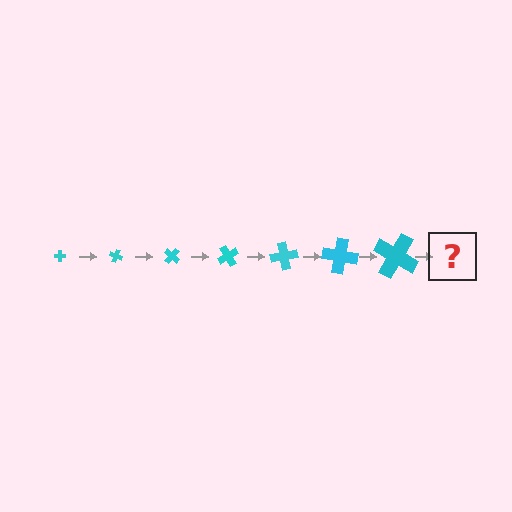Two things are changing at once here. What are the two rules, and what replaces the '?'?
The two rules are that the cross grows larger each step and it rotates 20 degrees each step. The '?' should be a cross, larger than the previous one and rotated 140 degrees from the start.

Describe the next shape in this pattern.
It should be a cross, larger than the previous one and rotated 140 degrees from the start.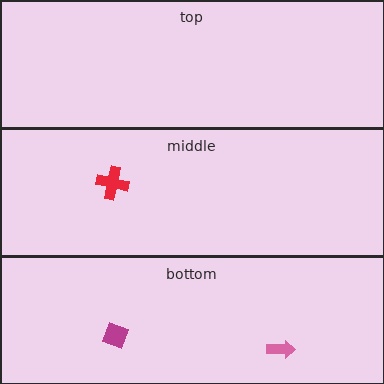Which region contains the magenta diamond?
The bottom region.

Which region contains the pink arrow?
The bottom region.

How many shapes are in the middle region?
1.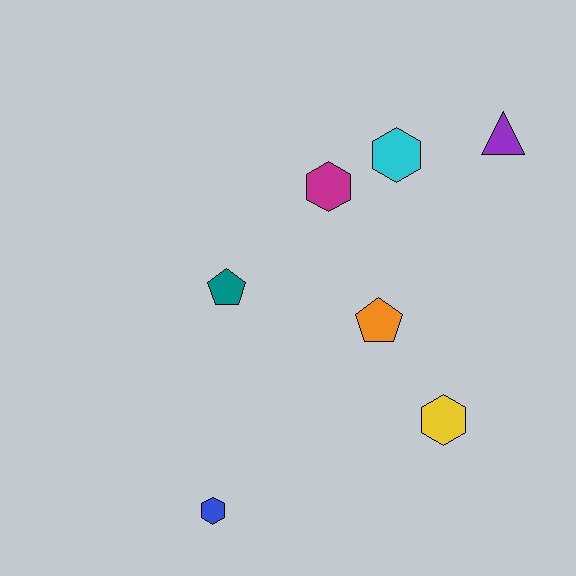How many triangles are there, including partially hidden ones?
There is 1 triangle.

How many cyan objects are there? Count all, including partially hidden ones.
There is 1 cyan object.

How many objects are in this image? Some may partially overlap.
There are 7 objects.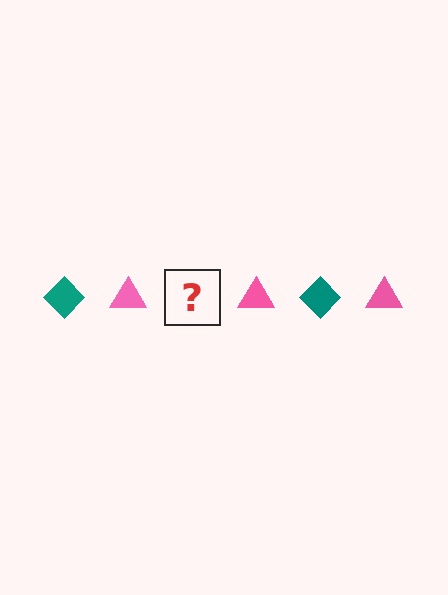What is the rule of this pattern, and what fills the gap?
The rule is that the pattern alternates between teal diamond and pink triangle. The gap should be filled with a teal diamond.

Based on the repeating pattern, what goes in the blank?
The blank should be a teal diamond.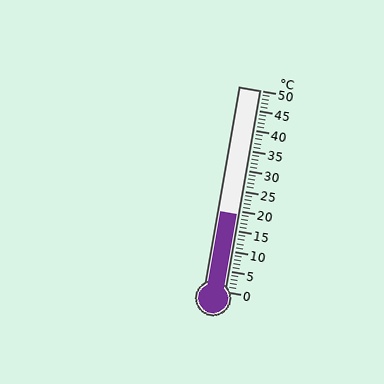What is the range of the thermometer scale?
The thermometer scale ranges from 0°C to 50°C.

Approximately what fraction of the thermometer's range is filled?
The thermometer is filled to approximately 40% of its range.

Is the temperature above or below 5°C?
The temperature is above 5°C.